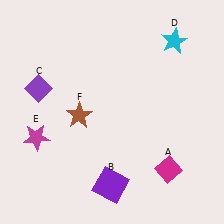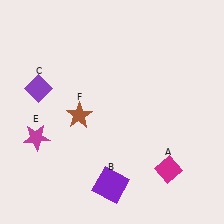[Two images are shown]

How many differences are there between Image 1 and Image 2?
There is 1 difference between the two images.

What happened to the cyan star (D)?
The cyan star (D) was removed in Image 2. It was in the top-right area of Image 1.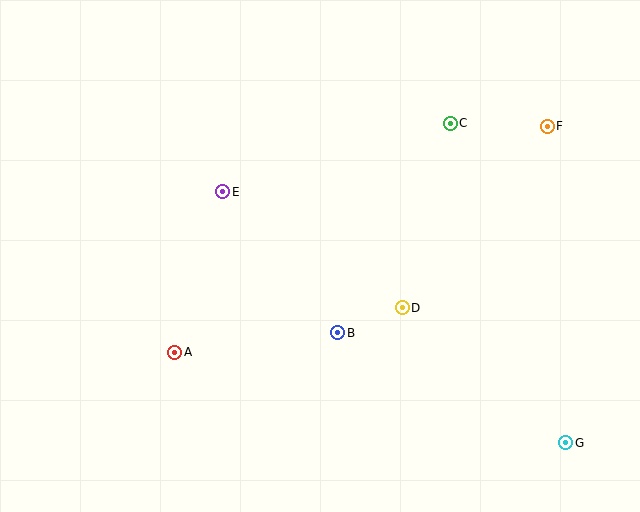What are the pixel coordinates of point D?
Point D is at (402, 308).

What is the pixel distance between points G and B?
The distance between G and B is 253 pixels.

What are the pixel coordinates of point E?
Point E is at (223, 192).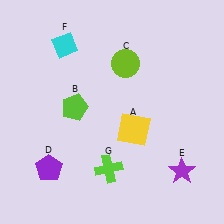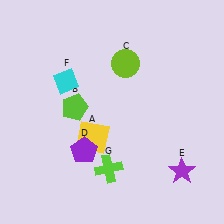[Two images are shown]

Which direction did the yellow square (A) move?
The yellow square (A) moved left.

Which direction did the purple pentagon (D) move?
The purple pentagon (D) moved right.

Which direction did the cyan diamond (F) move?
The cyan diamond (F) moved down.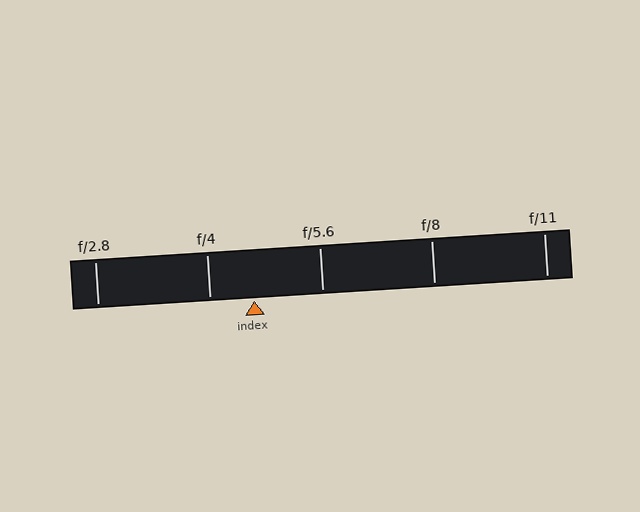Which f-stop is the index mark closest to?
The index mark is closest to f/4.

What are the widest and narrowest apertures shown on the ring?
The widest aperture shown is f/2.8 and the narrowest is f/11.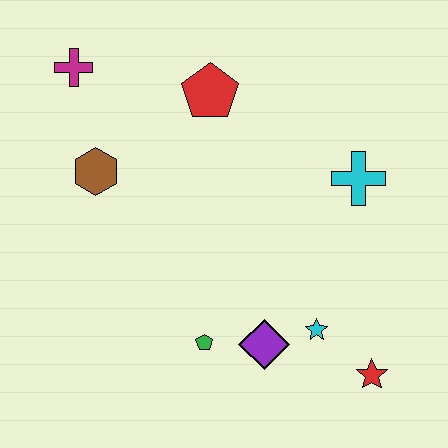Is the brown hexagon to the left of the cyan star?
Yes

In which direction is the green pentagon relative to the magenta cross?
The green pentagon is below the magenta cross.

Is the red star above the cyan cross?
No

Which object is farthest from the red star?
The magenta cross is farthest from the red star.